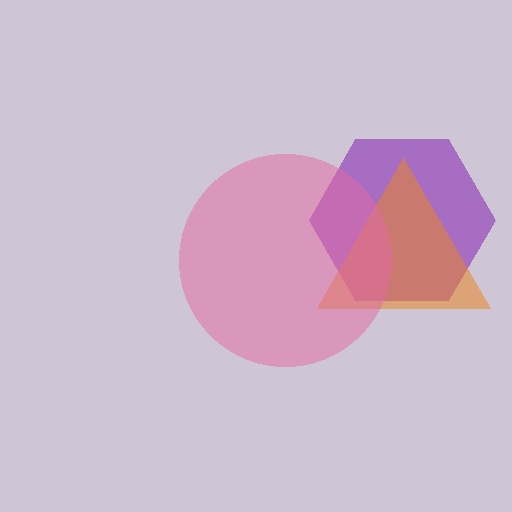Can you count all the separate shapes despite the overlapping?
Yes, there are 3 separate shapes.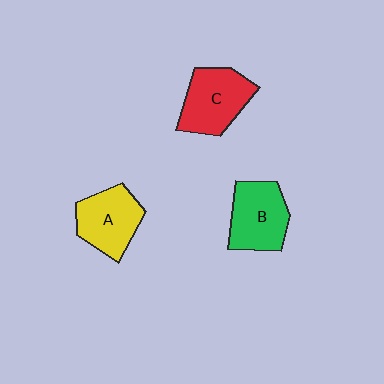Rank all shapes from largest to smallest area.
From largest to smallest: C (red), B (green), A (yellow).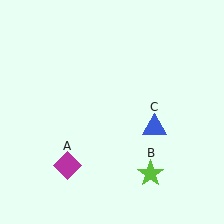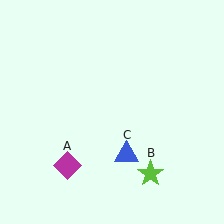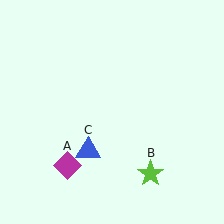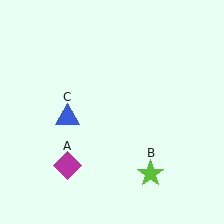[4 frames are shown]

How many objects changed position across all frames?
1 object changed position: blue triangle (object C).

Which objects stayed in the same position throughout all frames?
Magenta diamond (object A) and lime star (object B) remained stationary.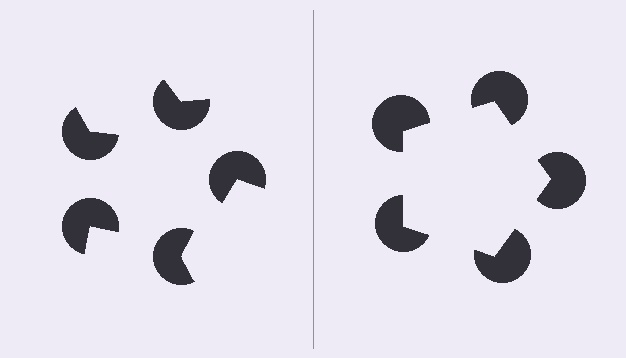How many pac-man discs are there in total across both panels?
10 — 5 on each side.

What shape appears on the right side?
An illusory pentagon.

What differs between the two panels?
The pac-man discs are positioned identically on both sides; only the wedge orientations differ. On the right they align to a pentagon; on the left they are misaligned.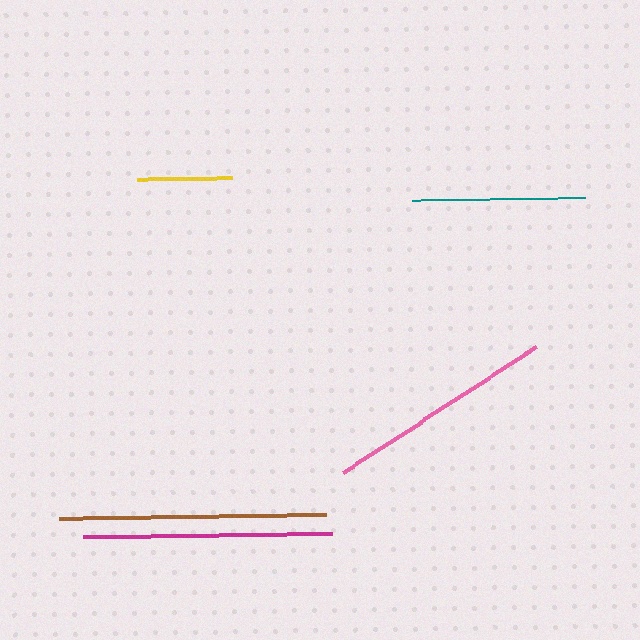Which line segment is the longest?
The brown line is the longest at approximately 267 pixels.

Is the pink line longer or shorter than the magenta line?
The magenta line is longer than the pink line.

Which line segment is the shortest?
The yellow line is the shortest at approximately 94 pixels.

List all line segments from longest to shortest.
From longest to shortest: brown, magenta, pink, teal, yellow.